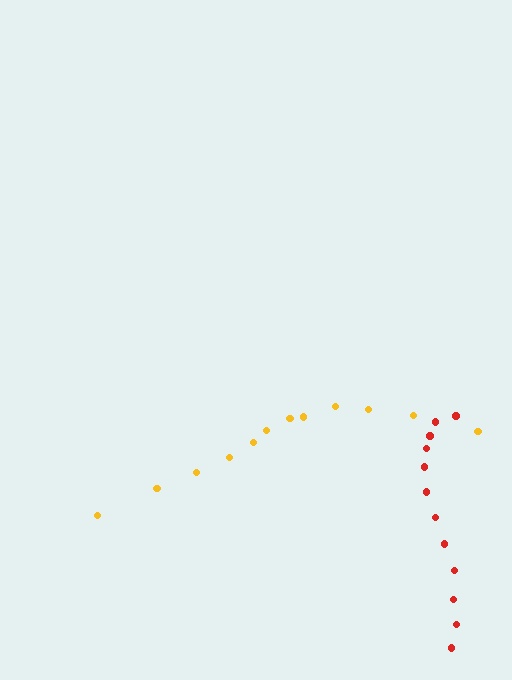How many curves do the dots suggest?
There are 2 distinct paths.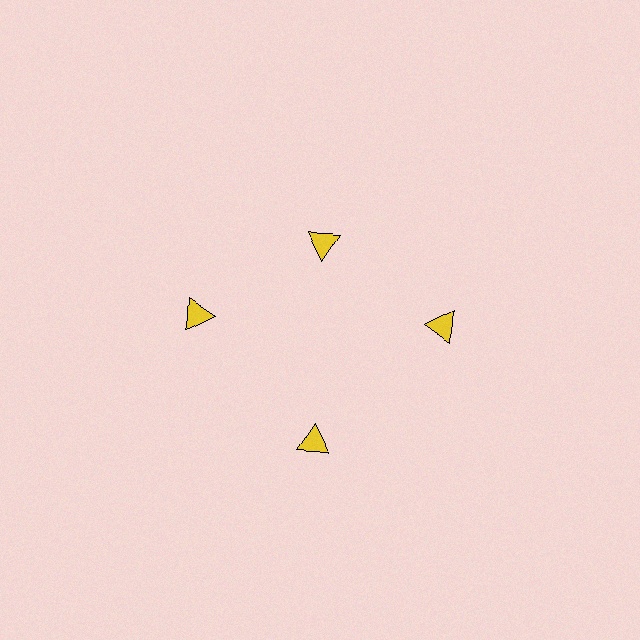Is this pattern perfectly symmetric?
No. The 4 yellow triangles are arranged in a ring, but one element near the 12 o'clock position is pulled inward toward the center, breaking the 4-fold rotational symmetry.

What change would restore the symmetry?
The symmetry would be restored by moving it outward, back onto the ring so that all 4 triangles sit at equal angles and equal distance from the center.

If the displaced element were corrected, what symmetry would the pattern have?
It would have 4-fold rotational symmetry — the pattern would map onto itself every 90 degrees.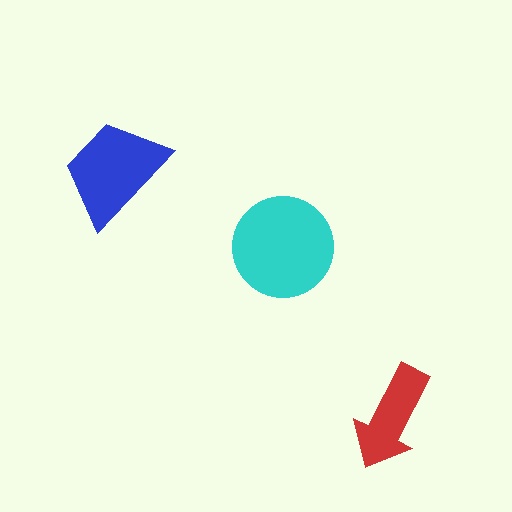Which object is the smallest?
The red arrow.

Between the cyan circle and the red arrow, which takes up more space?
The cyan circle.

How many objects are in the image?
There are 3 objects in the image.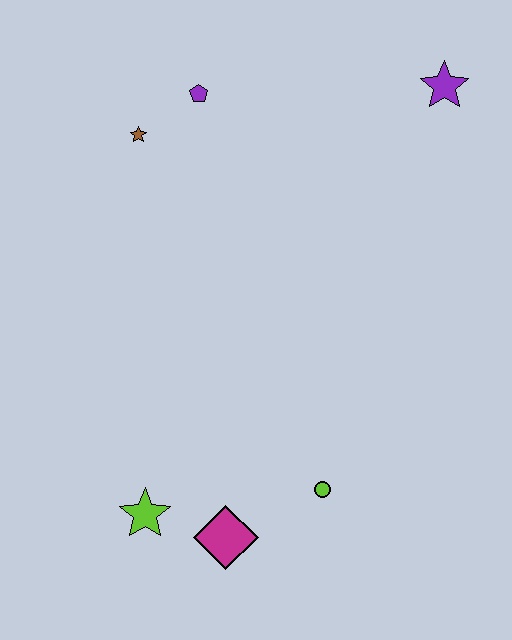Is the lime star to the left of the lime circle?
Yes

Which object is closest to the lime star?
The magenta diamond is closest to the lime star.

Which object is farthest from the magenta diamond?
The purple star is farthest from the magenta diamond.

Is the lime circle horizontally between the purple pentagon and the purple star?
Yes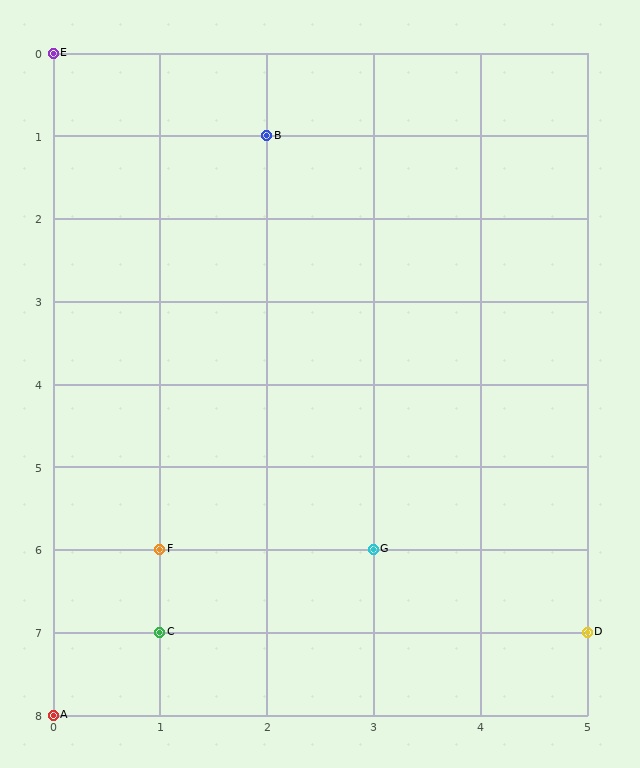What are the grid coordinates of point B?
Point B is at grid coordinates (2, 1).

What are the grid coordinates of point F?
Point F is at grid coordinates (1, 6).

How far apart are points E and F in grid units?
Points E and F are 1 column and 6 rows apart (about 6.1 grid units diagonally).